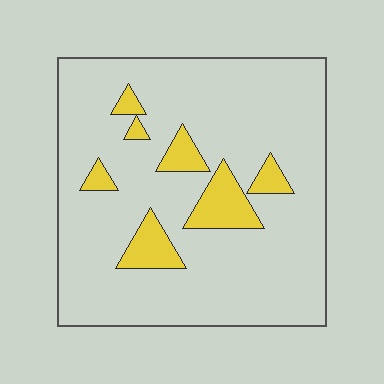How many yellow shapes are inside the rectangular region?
7.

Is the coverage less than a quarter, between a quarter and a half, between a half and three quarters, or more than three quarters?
Less than a quarter.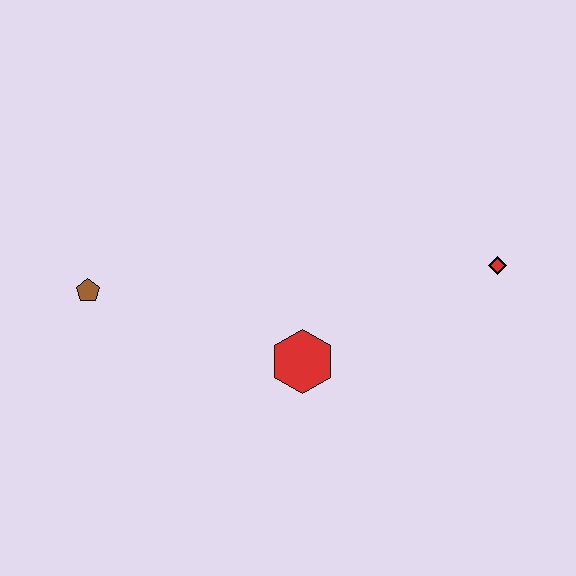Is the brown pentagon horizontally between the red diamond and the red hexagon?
No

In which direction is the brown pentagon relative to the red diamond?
The brown pentagon is to the left of the red diamond.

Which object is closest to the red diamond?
The red hexagon is closest to the red diamond.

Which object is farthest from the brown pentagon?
The red diamond is farthest from the brown pentagon.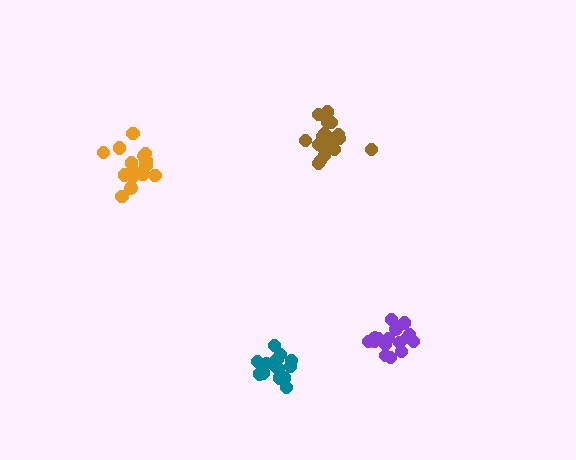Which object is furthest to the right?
The purple cluster is rightmost.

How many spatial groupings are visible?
There are 4 spatial groupings.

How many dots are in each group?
Group 1: 16 dots, Group 2: 15 dots, Group 3: 19 dots, Group 4: 15 dots (65 total).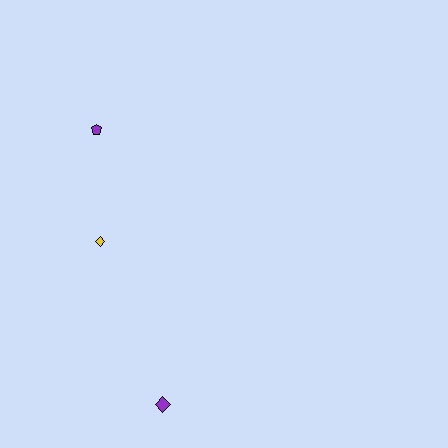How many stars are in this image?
There are no stars.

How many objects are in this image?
There are 3 objects.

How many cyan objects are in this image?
There are no cyan objects.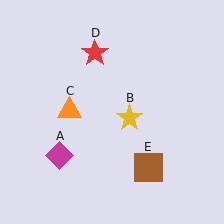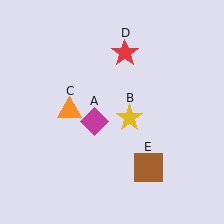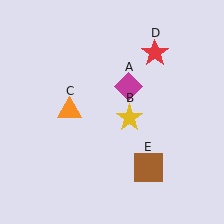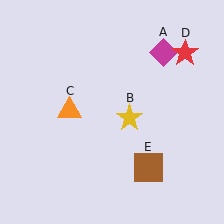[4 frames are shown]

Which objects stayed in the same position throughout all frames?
Yellow star (object B) and orange triangle (object C) and brown square (object E) remained stationary.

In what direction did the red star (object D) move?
The red star (object D) moved right.